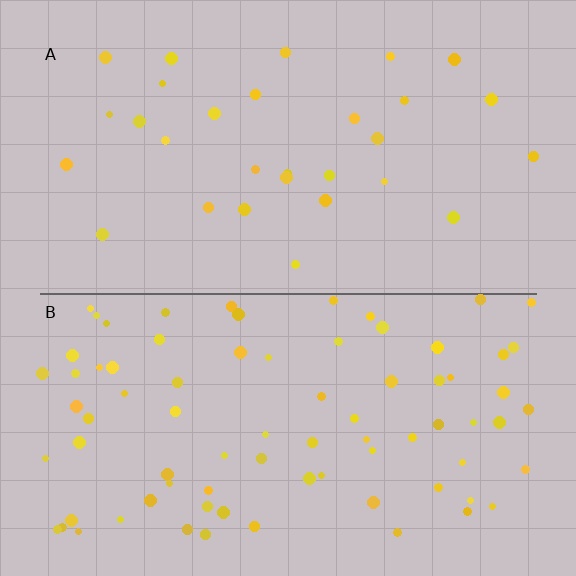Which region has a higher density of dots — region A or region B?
B (the bottom).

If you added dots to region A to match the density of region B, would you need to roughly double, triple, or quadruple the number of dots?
Approximately triple.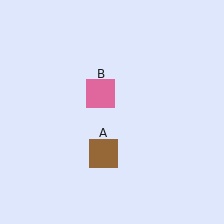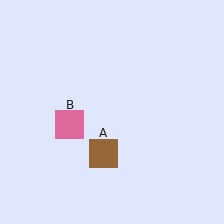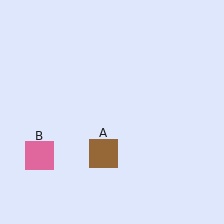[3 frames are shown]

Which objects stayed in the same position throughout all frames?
Brown square (object A) remained stationary.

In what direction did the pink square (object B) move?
The pink square (object B) moved down and to the left.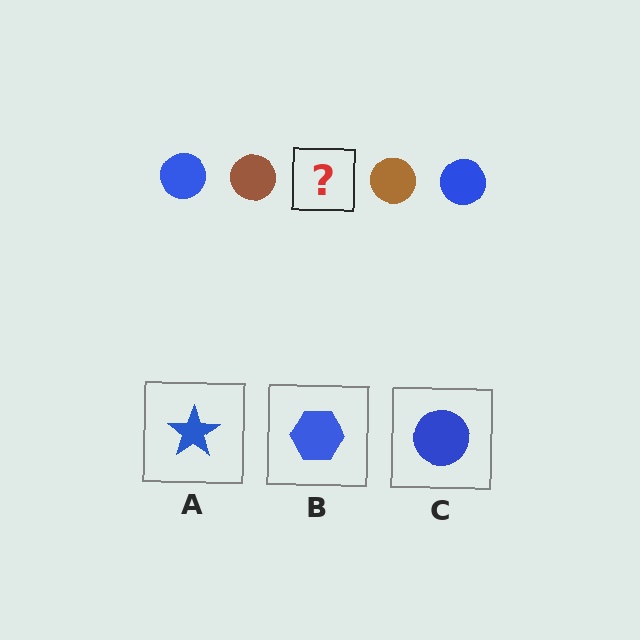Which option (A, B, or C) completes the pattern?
C.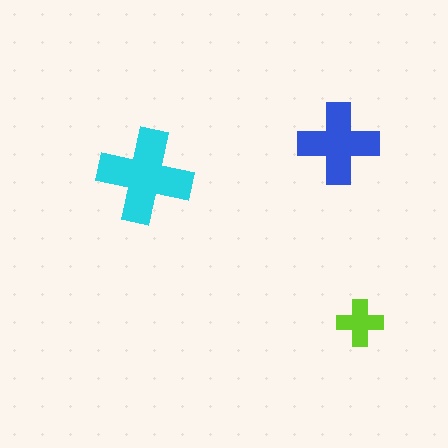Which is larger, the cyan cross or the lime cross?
The cyan one.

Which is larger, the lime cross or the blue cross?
The blue one.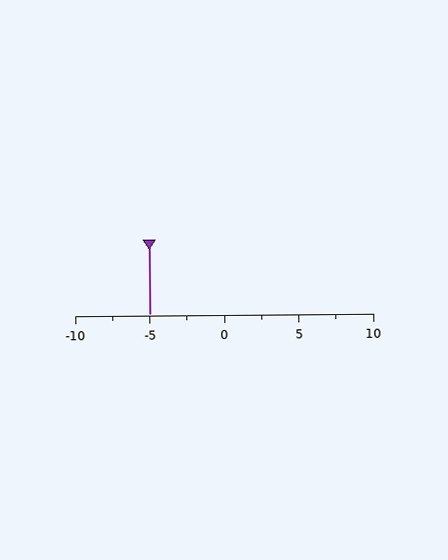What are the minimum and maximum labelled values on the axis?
The axis runs from -10 to 10.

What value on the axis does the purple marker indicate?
The marker indicates approximately -5.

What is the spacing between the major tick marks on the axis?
The major ticks are spaced 5 apart.